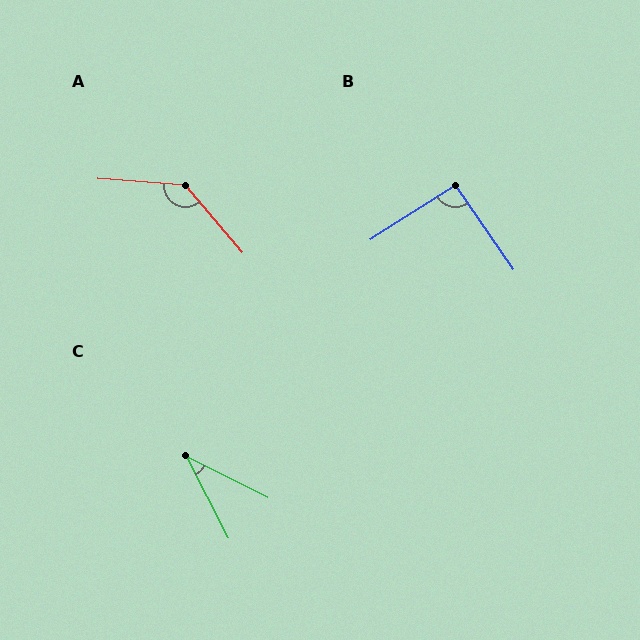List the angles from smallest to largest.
C (36°), B (92°), A (134°).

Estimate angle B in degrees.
Approximately 92 degrees.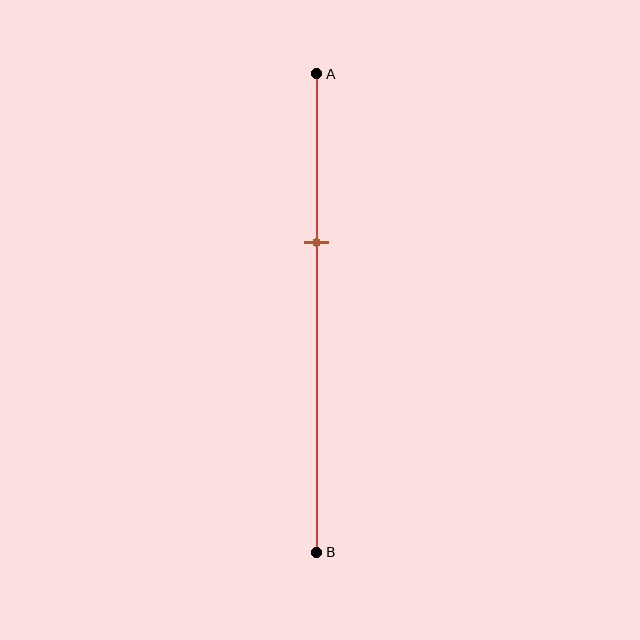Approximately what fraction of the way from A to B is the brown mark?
The brown mark is approximately 35% of the way from A to B.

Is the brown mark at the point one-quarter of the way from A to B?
No, the mark is at about 35% from A, not at the 25% one-quarter point.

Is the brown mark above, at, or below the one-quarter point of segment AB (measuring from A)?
The brown mark is below the one-quarter point of segment AB.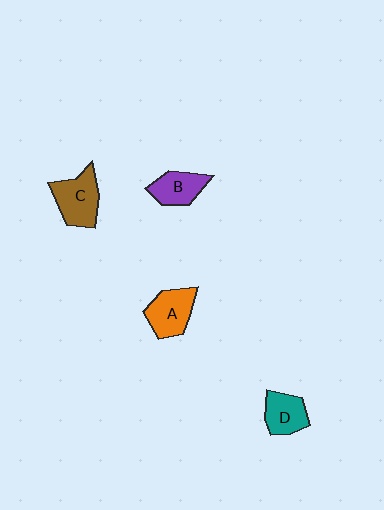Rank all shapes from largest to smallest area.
From largest to smallest: C (brown), A (orange), B (purple), D (teal).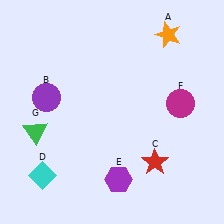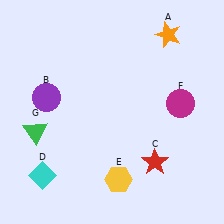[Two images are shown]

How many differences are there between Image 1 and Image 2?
There is 1 difference between the two images.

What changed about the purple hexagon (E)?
In Image 1, E is purple. In Image 2, it changed to yellow.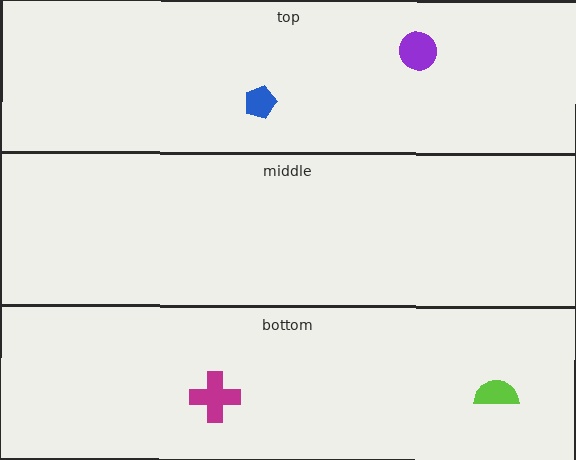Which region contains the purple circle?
The top region.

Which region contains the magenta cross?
The bottom region.